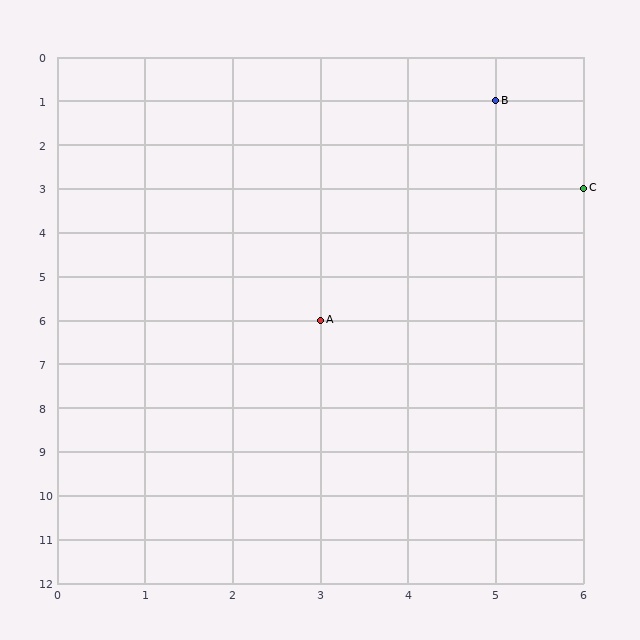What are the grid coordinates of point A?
Point A is at grid coordinates (3, 6).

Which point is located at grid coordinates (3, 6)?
Point A is at (3, 6).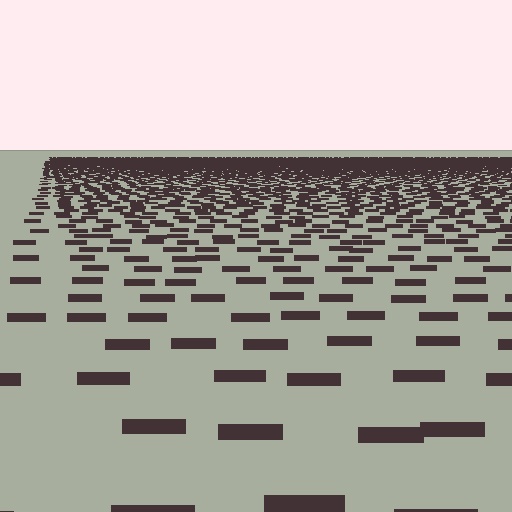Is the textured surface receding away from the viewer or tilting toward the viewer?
The surface is receding away from the viewer. Texture elements get smaller and denser toward the top.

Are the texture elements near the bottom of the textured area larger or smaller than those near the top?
Larger. Near the bottom, elements are closer to the viewer and appear at a bigger on-screen size.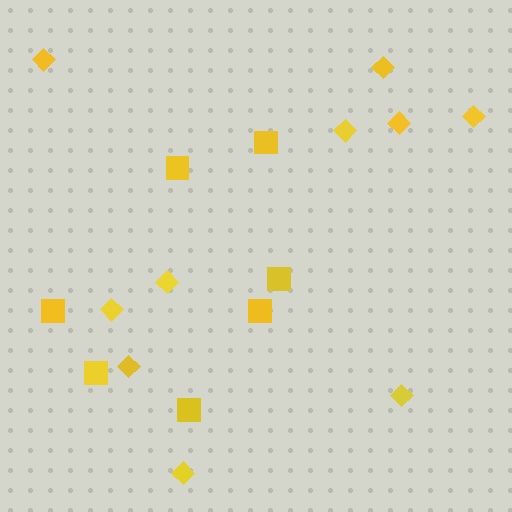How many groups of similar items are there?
There are 2 groups: one group of squares (7) and one group of diamonds (10).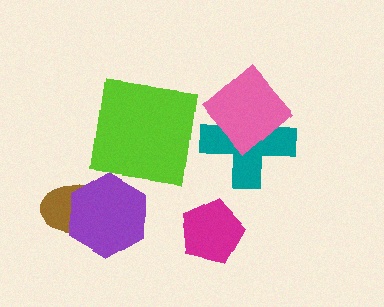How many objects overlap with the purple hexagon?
1 object overlaps with the purple hexagon.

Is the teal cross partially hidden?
Yes, it is partially covered by another shape.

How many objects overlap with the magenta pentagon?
0 objects overlap with the magenta pentagon.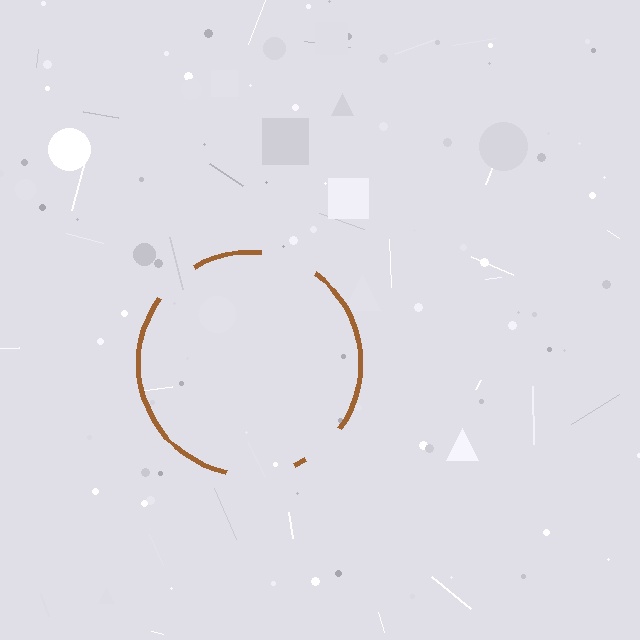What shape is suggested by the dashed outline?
The dashed outline suggests a circle.